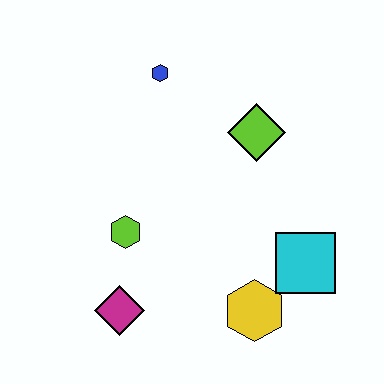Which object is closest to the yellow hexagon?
The cyan square is closest to the yellow hexagon.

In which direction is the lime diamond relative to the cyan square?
The lime diamond is above the cyan square.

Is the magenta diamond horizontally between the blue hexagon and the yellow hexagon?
No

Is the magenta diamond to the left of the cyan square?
Yes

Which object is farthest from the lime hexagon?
The cyan square is farthest from the lime hexagon.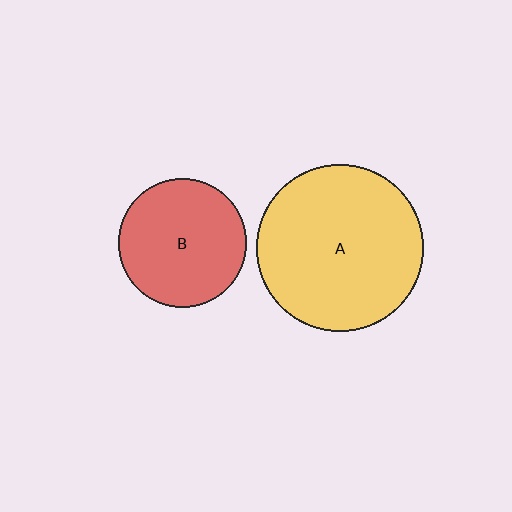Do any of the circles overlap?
No, none of the circles overlap.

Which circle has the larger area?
Circle A (yellow).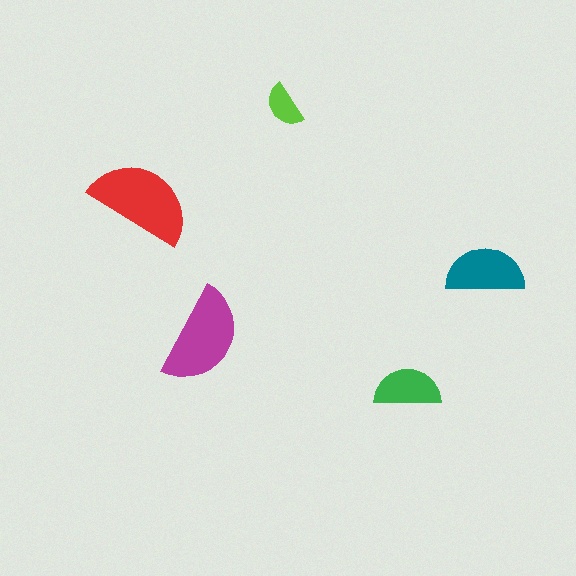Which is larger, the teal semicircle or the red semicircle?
The red one.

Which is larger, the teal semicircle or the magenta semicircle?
The magenta one.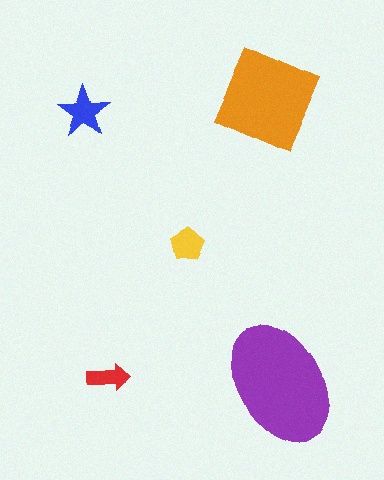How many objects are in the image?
There are 5 objects in the image.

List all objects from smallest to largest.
The red arrow, the yellow pentagon, the blue star, the orange diamond, the purple ellipse.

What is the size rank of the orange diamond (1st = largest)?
2nd.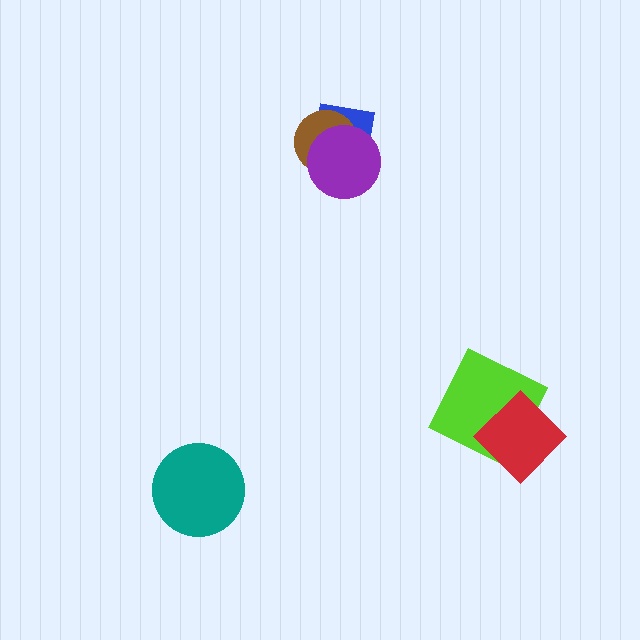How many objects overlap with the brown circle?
2 objects overlap with the brown circle.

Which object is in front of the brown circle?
The purple circle is in front of the brown circle.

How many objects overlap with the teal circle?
0 objects overlap with the teal circle.